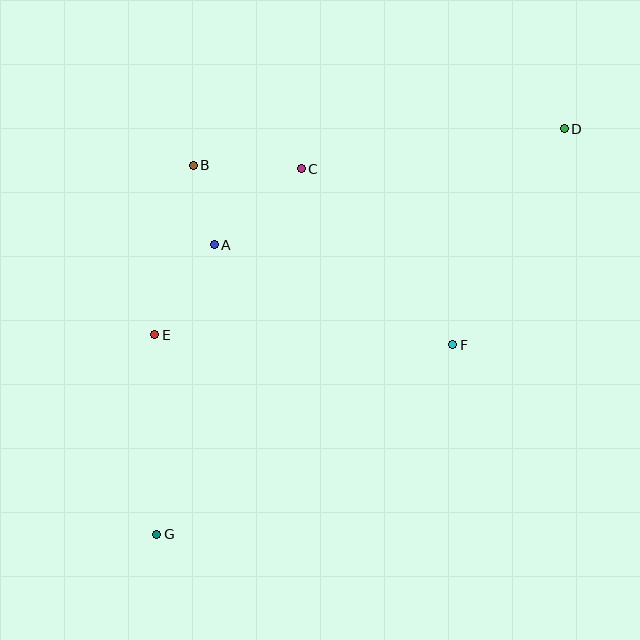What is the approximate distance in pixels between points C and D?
The distance between C and D is approximately 266 pixels.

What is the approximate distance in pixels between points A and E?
The distance between A and E is approximately 108 pixels.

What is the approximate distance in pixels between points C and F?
The distance between C and F is approximately 232 pixels.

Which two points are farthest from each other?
Points D and G are farthest from each other.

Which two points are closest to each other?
Points A and B are closest to each other.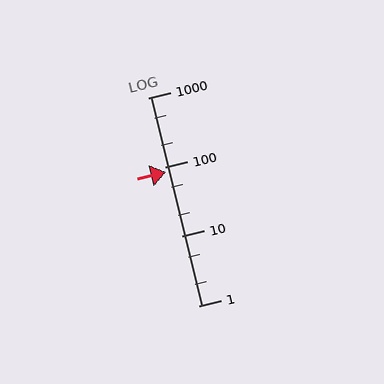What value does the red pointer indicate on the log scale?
The pointer indicates approximately 85.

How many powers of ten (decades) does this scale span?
The scale spans 3 decades, from 1 to 1000.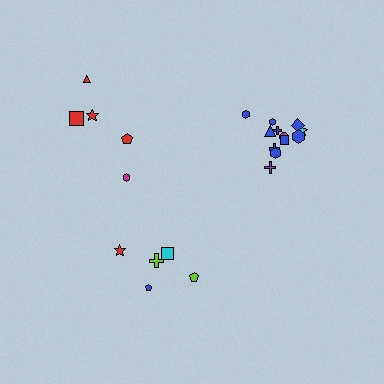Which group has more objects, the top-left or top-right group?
The top-right group.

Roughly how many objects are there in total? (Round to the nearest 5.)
Roughly 20 objects in total.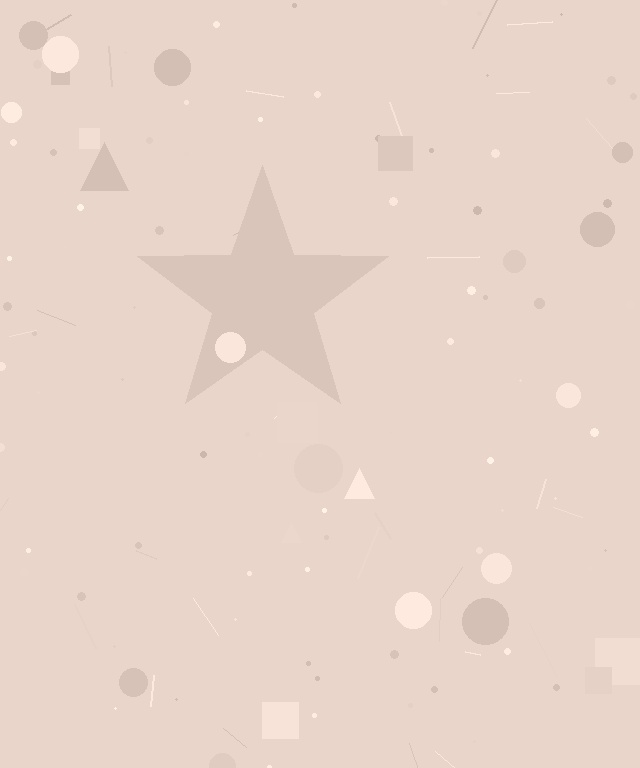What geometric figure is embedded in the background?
A star is embedded in the background.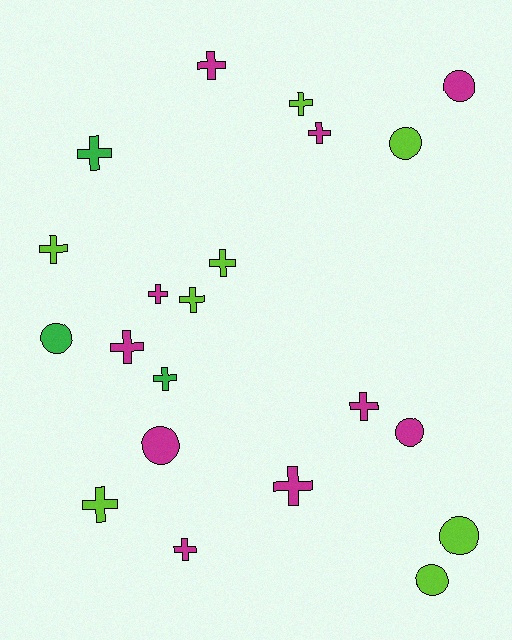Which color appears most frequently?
Magenta, with 10 objects.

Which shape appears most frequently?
Cross, with 14 objects.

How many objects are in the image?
There are 21 objects.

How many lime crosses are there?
There are 5 lime crosses.